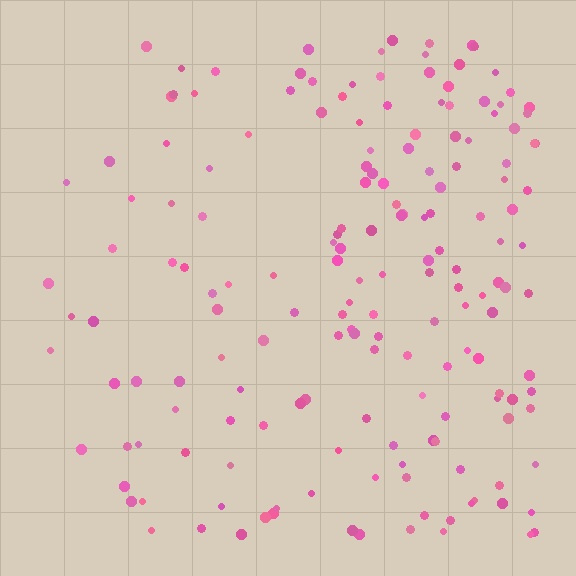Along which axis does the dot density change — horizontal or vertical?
Horizontal.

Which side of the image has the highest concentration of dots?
The right.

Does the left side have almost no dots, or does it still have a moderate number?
Still a moderate number, just noticeably fewer than the right.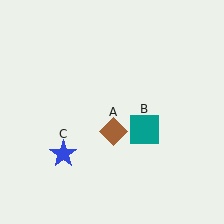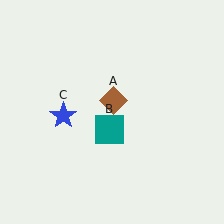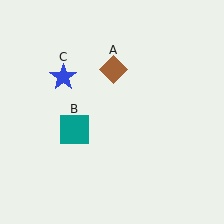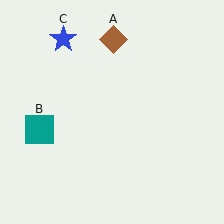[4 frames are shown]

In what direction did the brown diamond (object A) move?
The brown diamond (object A) moved up.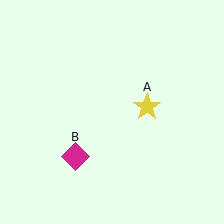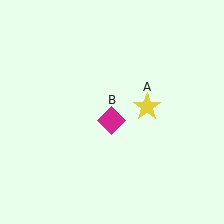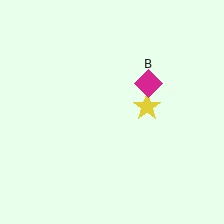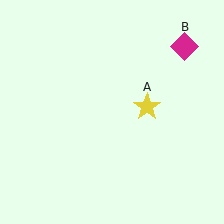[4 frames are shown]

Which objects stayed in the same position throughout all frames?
Yellow star (object A) remained stationary.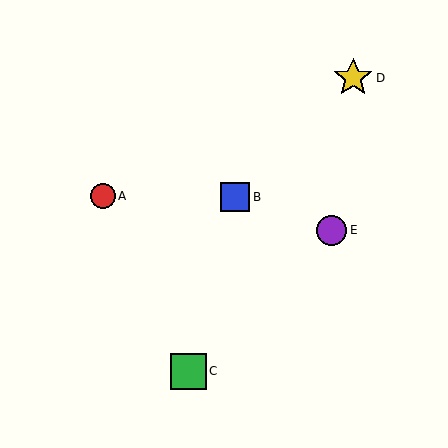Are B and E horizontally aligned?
No, B is at y≈197 and E is at y≈230.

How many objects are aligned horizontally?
2 objects (A, B) are aligned horizontally.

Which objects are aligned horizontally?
Objects A, B are aligned horizontally.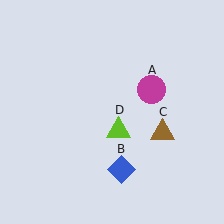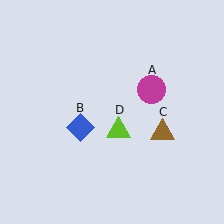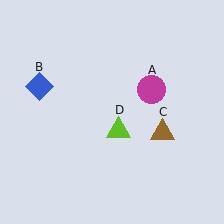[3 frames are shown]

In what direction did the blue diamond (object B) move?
The blue diamond (object B) moved up and to the left.